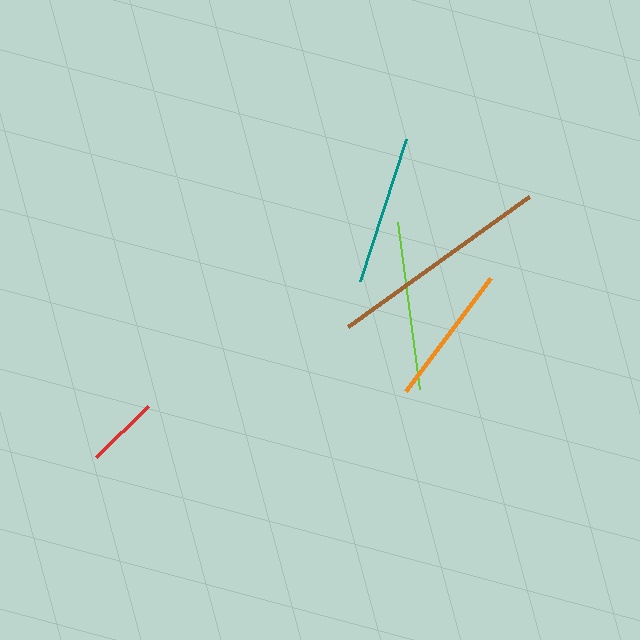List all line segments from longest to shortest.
From longest to shortest: brown, lime, teal, orange, red.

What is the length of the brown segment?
The brown segment is approximately 222 pixels long.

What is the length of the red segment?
The red segment is approximately 73 pixels long.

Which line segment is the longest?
The brown line is the longest at approximately 222 pixels.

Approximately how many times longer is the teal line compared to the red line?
The teal line is approximately 2.1 times the length of the red line.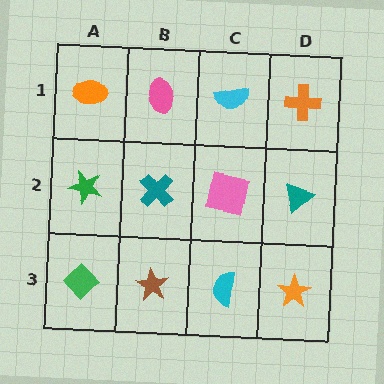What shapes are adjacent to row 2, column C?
A cyan semicircle (row 1, column C), a cyan semicircle (row 3, column C), a teal cross (row 2, column B), a teal triangle (row 2, column D).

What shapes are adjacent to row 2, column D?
An orange cross (row 1, column D), an orange star (row 3, column D), a pink square (row 2, column C).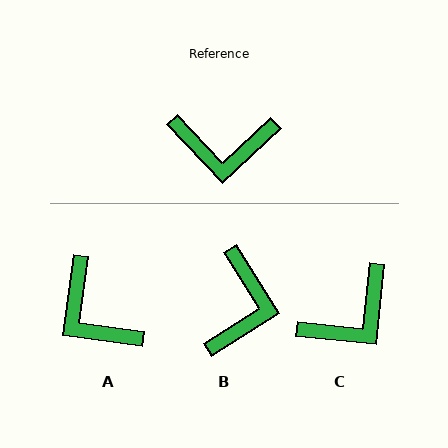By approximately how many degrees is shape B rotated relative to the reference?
Approximately 79 degrees counter-clockwise.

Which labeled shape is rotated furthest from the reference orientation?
B, about 79 degrees away.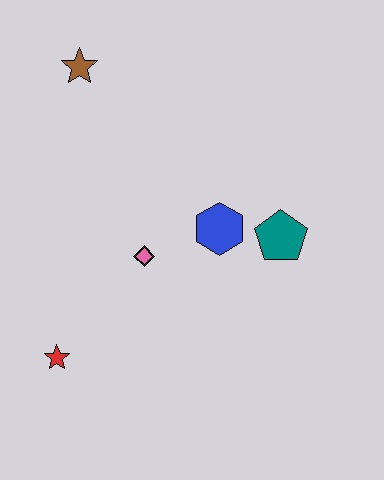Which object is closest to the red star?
The pink diamond is closest to the red star.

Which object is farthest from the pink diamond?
The brown star is farthest from the pink diamond.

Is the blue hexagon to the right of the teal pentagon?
No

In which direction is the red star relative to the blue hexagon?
The red star is to the left of the blue hexagon.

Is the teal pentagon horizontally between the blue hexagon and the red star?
No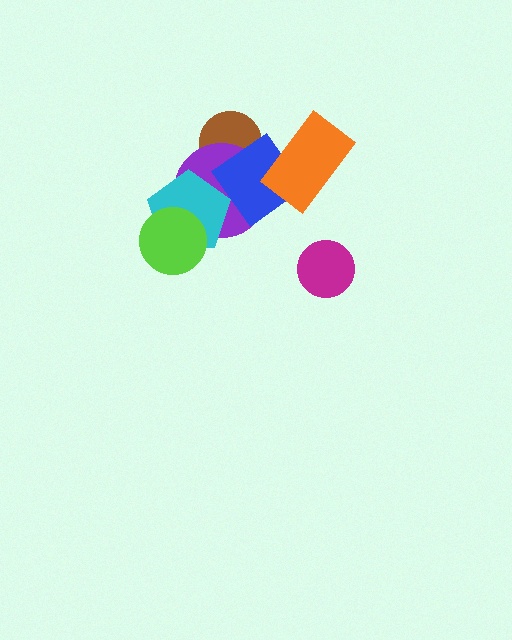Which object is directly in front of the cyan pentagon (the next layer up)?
The lime circle is directly in front of the cyan pentagon.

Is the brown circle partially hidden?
Yes, it is partially covered by another shape.